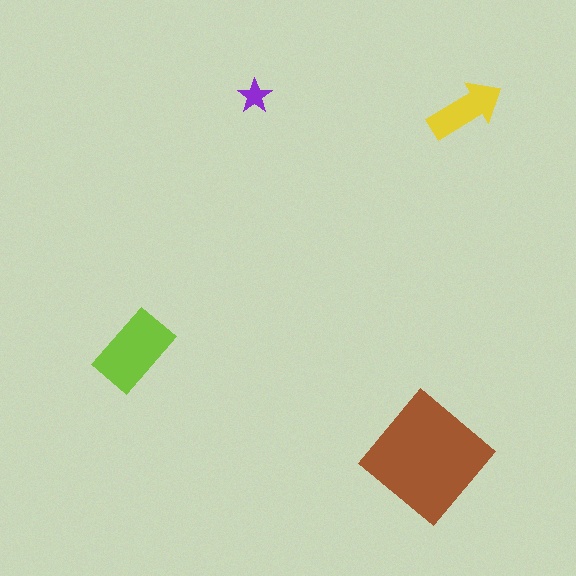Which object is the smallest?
The purple star.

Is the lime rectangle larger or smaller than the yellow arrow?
Larger.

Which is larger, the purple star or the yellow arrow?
The yellow arrow.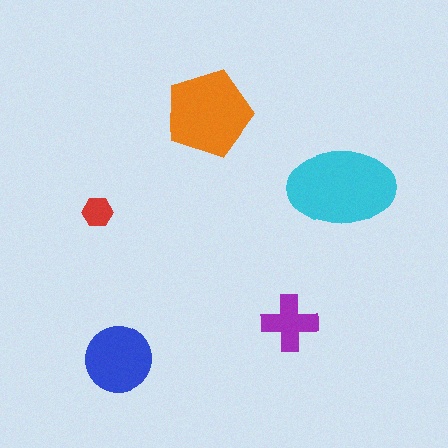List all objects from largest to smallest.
The cyan ellipse, the orange pentagon, the blue circle, the purple cross, the red hexagon.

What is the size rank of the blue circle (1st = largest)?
3rd.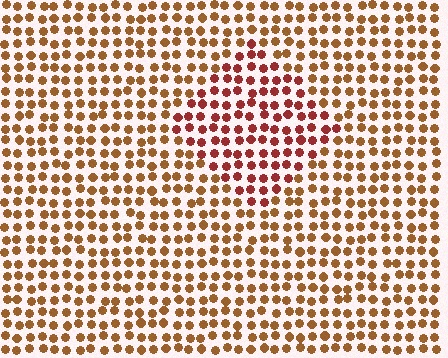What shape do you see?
I see a diamond.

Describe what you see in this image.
The image is filled with small brown elements in a uniform arrangement. A diamond-shaped region is visible where the elements are tinted to a slightly different hue, forming a subtle color boundary.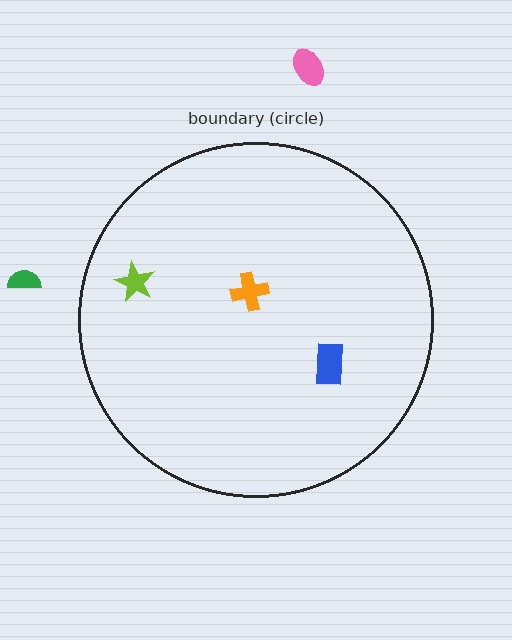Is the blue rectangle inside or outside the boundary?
Inside.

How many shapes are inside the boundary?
3 inside, 2 outside.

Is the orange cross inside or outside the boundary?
Inside.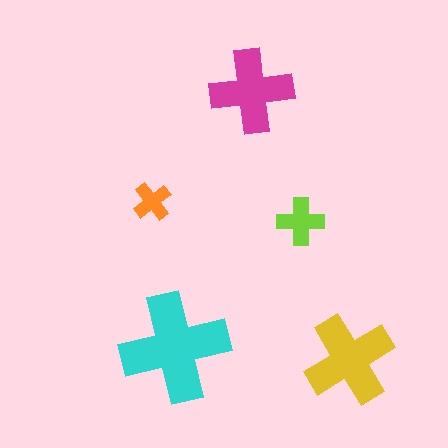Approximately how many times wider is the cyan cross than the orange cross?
About 3 times wider.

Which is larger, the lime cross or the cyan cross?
The cyan one.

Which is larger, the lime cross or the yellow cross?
The yellow one.